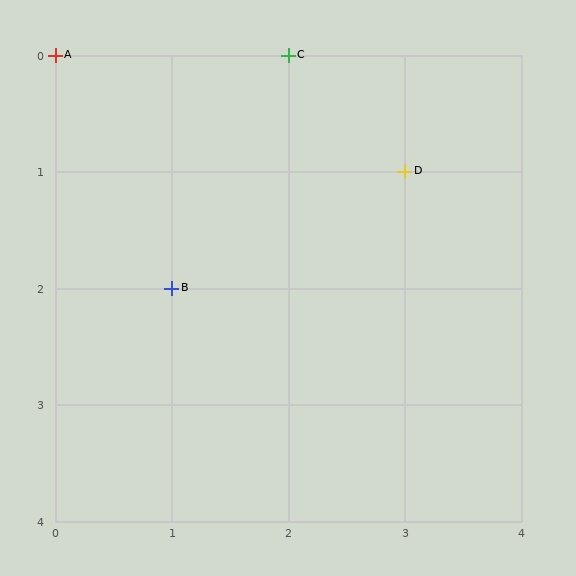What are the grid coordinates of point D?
Point D is at grid coordinates (3, 1).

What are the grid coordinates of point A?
Point A is at grid coordinates (0, 0).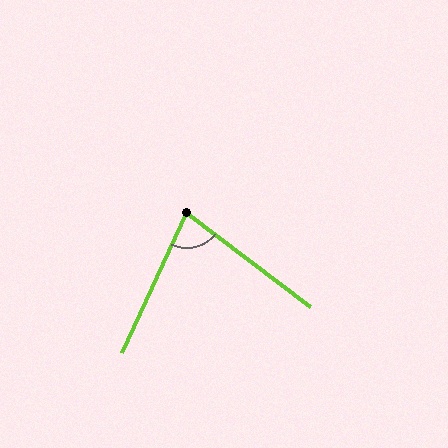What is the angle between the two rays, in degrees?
Approximately 78 degrees.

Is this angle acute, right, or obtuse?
It is acute.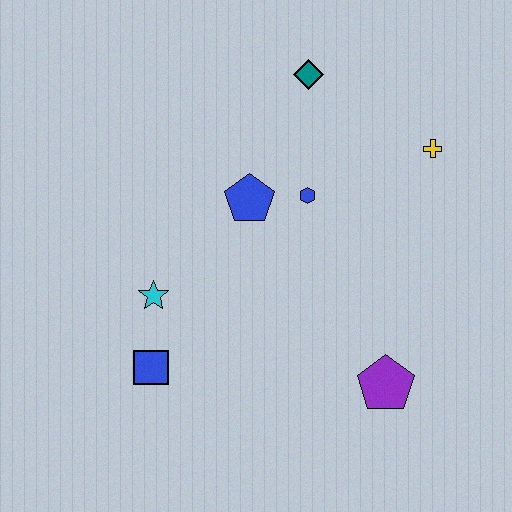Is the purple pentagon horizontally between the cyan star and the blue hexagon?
No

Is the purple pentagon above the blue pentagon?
No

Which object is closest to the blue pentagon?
The blue hexagon is closest to the blue pentagon.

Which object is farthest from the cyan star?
The yellow cross is farthest from the cyan star.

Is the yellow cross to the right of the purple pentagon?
Yes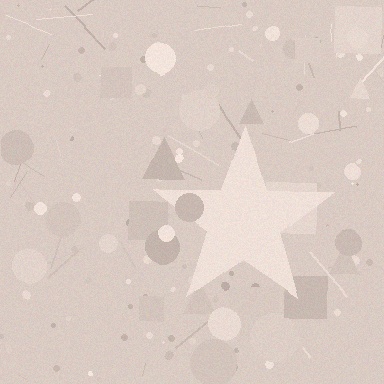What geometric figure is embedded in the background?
A star is embedded in the background.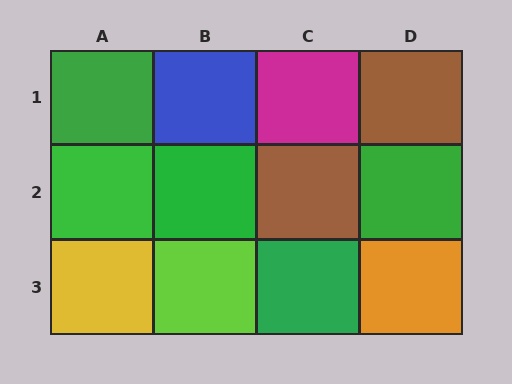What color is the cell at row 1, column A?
Green.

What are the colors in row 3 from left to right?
Yellow, lime, green, orange.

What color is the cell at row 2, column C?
Brown.